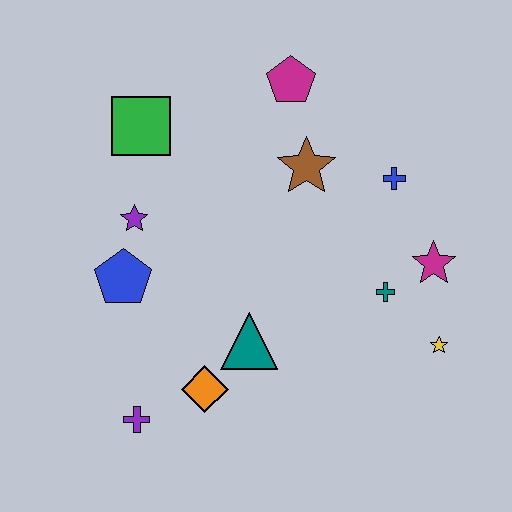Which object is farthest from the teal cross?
The green square is farthest from the teal cross.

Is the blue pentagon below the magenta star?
Yes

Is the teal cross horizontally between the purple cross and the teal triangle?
No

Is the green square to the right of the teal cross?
No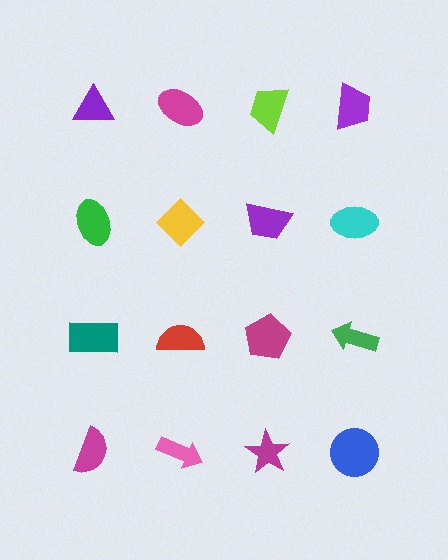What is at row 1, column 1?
A purple triangle.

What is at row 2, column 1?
A green ellipse.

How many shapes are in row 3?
4 shapes.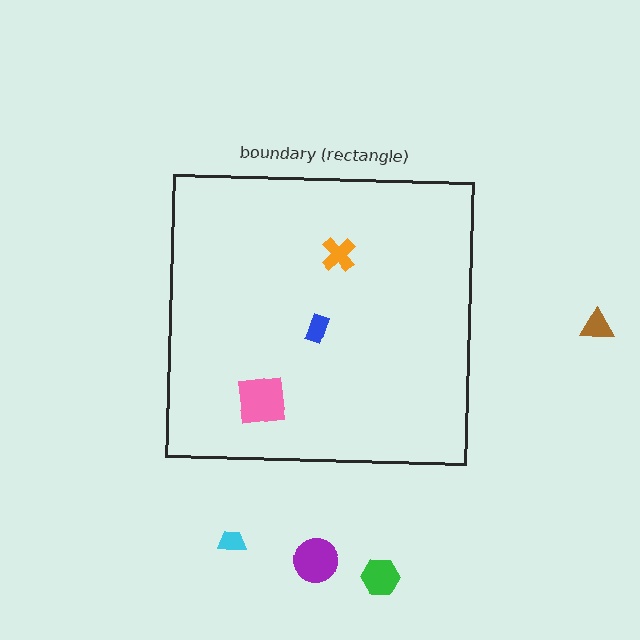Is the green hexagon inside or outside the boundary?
Outside.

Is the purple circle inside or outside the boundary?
Outside.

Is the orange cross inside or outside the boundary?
Inside.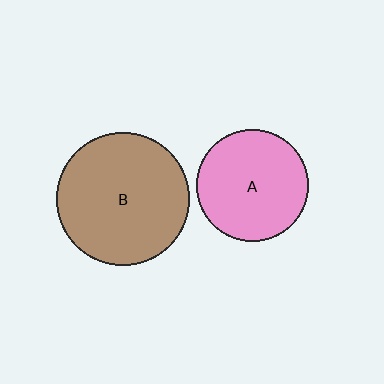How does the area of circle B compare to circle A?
Approximately 1.4 times.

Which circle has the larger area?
Circle B (brown).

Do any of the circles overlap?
No, none of the circles overlap.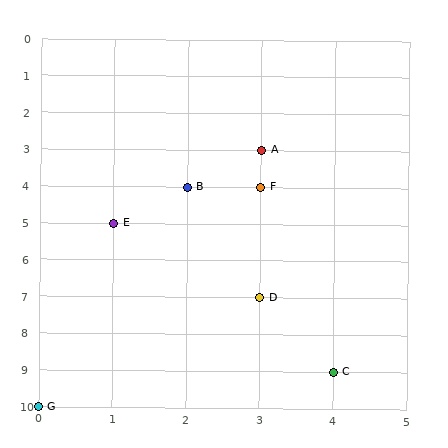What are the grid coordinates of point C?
Point C is at grid coordinates (4, 9).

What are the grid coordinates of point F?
Point F is at grid coordinates (3, 4).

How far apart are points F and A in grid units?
Points F and A are 1 row apart.